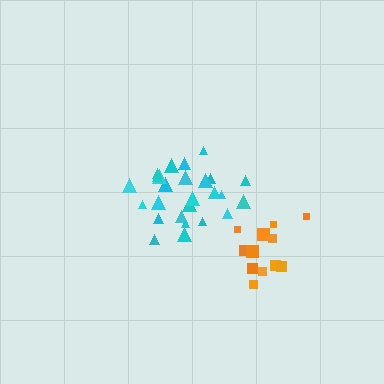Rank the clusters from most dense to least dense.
cyan, orange.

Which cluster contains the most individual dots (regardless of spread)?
Cyan (26).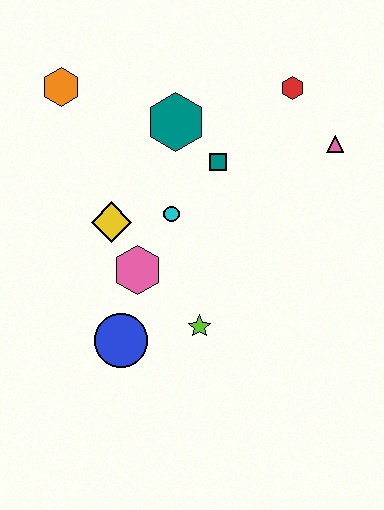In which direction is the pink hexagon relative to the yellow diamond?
The pink hexagon is below the yellow diamond.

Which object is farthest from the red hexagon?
The blue circle is farthest from the red hexagon.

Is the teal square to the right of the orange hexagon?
Yes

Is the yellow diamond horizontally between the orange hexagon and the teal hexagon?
Yes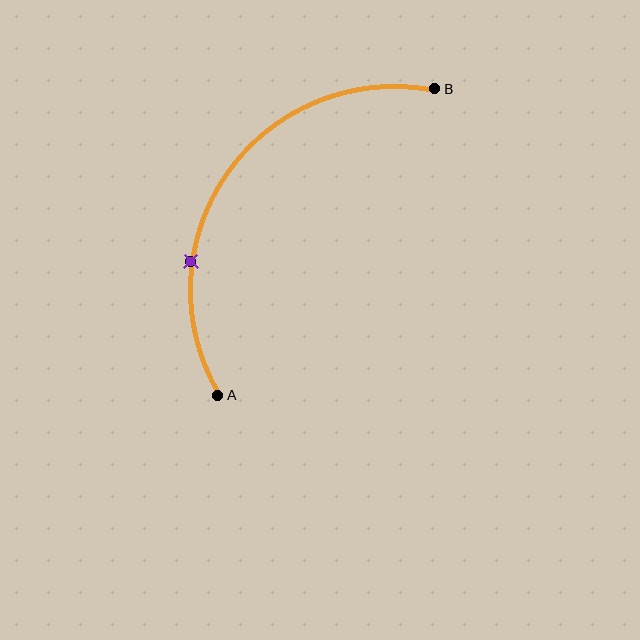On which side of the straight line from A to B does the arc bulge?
The arc bulges above and to the left of the straight line connecting A and B.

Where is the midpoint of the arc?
The arc midpoint is the point on the curve farthest from the straight line joining A and B. It sits above and to the left of that line.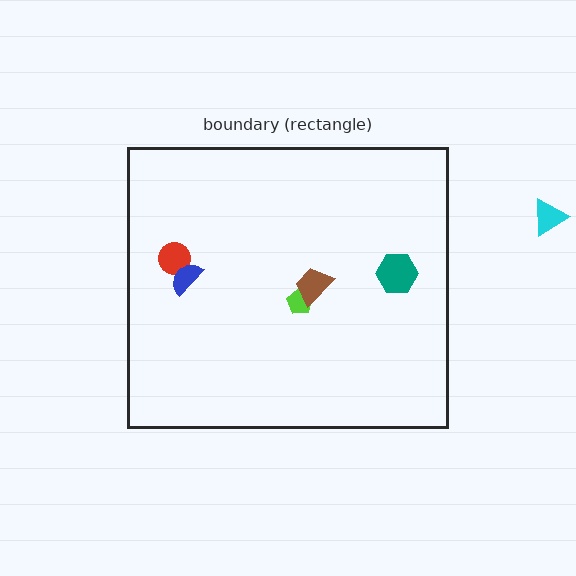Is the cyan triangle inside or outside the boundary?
Outside.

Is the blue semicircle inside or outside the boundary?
Inside.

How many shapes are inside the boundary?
5 inside, 1 outside.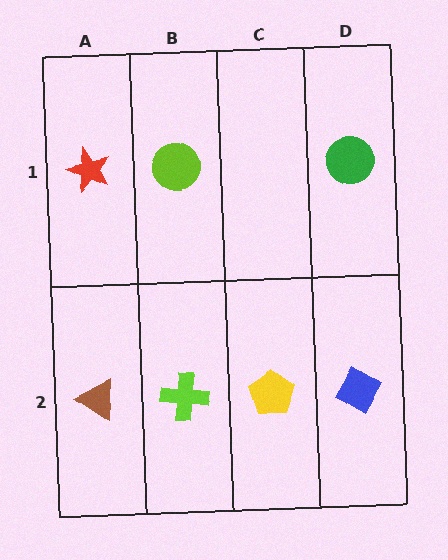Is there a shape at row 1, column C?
No, that cell is empty.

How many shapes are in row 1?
3 shapes.